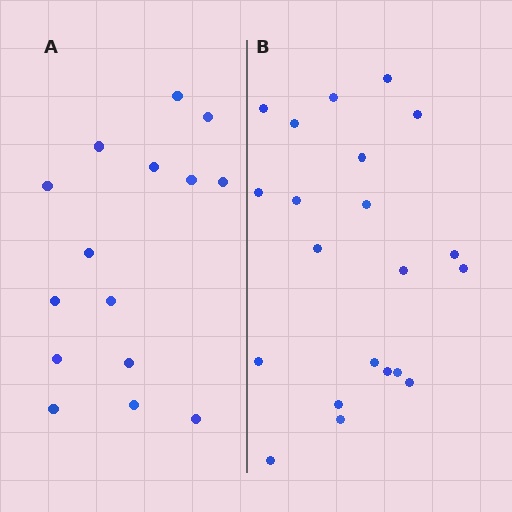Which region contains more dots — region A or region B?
Region B (the right region) has more dots.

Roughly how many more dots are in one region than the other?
Region B has about 6 more dots than region A.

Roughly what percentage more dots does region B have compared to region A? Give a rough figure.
About 40% more.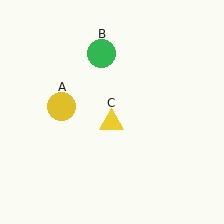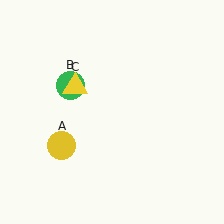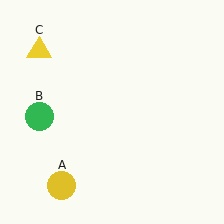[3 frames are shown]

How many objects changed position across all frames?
3 objects changed position: yellow circle (object A), green circle (object B), yellow triangle (object C).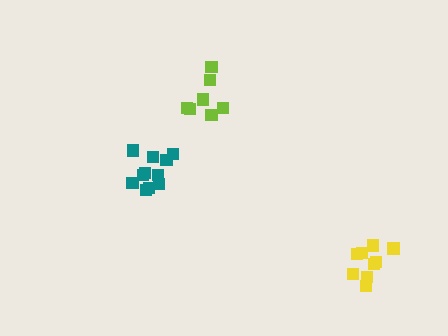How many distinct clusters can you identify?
There are 3 distinct clusters.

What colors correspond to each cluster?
The clusters are colored: teal, lime, yellow.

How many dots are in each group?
Group 1: 11 dots, Group 2: 7 dots, Group 3: 9 dots (27 total).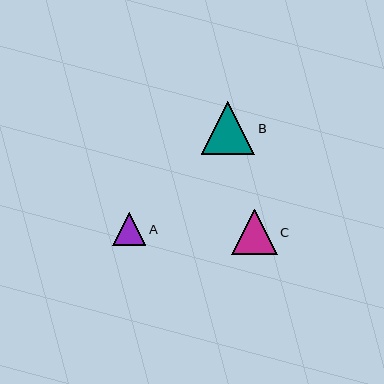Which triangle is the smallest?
Triangle A is the smallest with a size of approximately 33 pixels.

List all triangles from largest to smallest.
From largest to smallest: B, C, A.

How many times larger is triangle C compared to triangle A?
Triangle C is approximately 1.4 times the size of triangle A.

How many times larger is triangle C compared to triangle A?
Triangle C is approximately 1.4 times the size of triangle A.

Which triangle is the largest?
Triangle B is the largest with a size of approximately 53 pixels.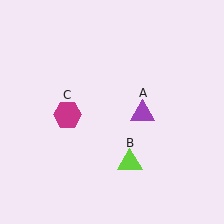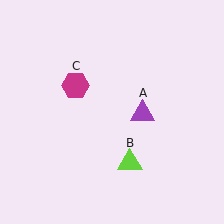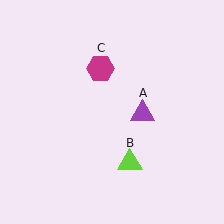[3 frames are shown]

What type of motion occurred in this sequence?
The magenta hexagon (object C) rotated clockwise around the center of the scene.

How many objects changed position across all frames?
1 object changed position: magenta hexagon (object C).